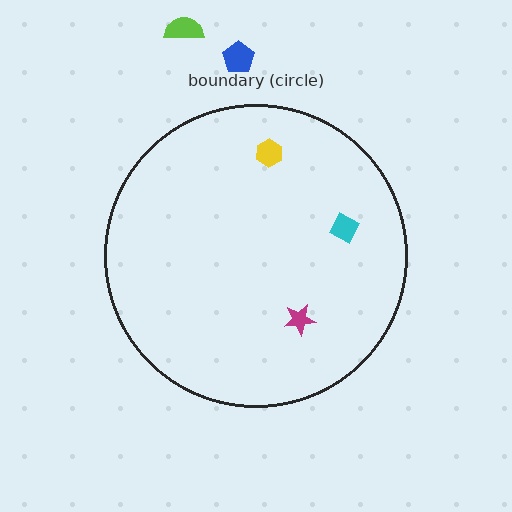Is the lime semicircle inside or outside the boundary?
Outside.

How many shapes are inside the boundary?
3 inside, 2 outside.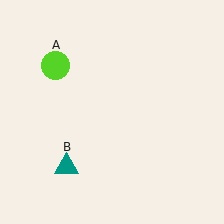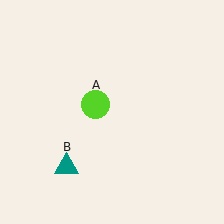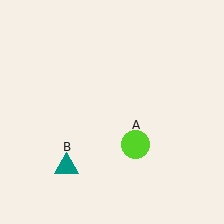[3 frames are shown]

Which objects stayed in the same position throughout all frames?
Teal triangle (object B) remained stationary.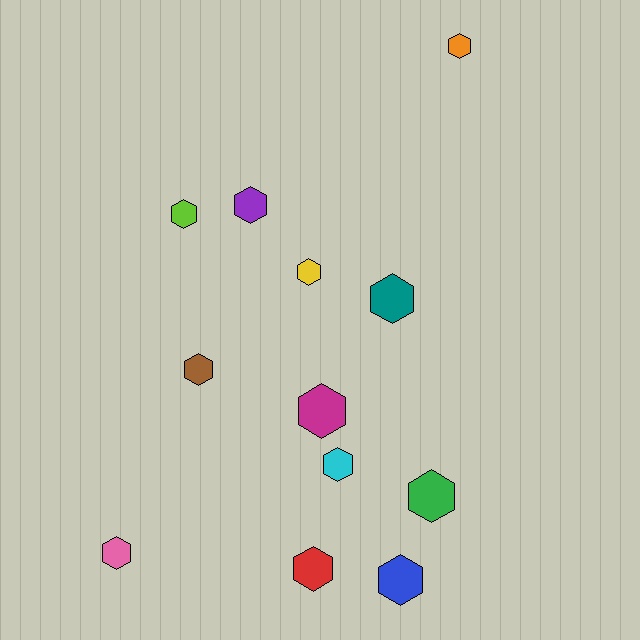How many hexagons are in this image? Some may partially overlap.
There are 12 hexagons.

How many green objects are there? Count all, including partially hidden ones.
There is 1 green object.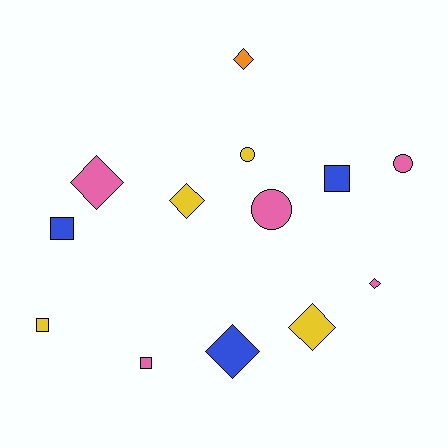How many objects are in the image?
There are 13 objects.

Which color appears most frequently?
Pink, with 5 objects.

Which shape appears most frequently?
Diamond, with 6 objects.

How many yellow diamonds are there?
There are 2 yellow diamonds.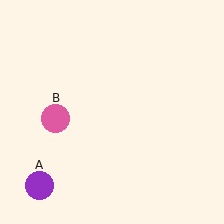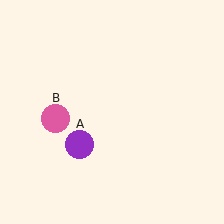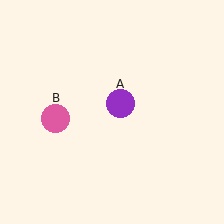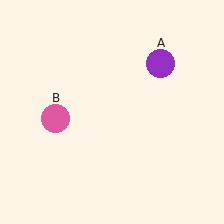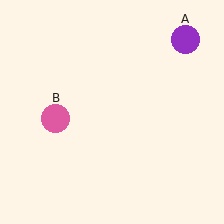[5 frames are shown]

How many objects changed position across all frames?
1 object changed position: purple circle (object A).